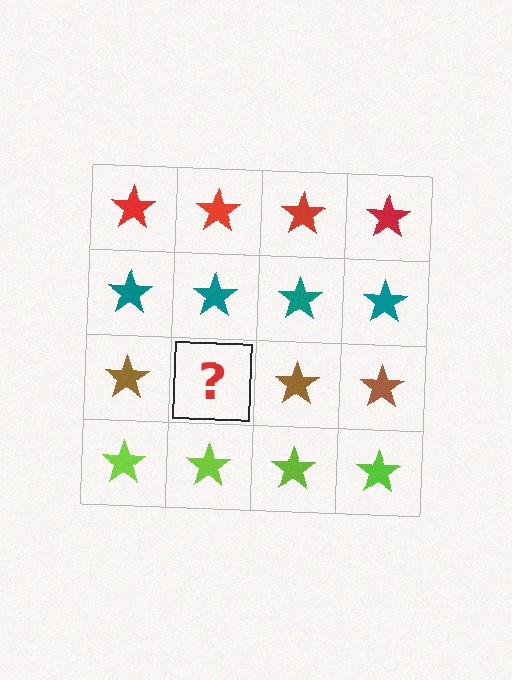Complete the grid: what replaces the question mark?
The question mark should be replaced with a brown star.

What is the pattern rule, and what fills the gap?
The rule is that each row has a consistent color. The gap should be filled with a brown star.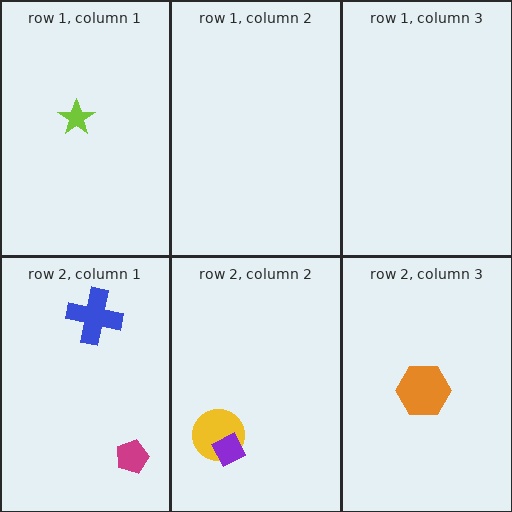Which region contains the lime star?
The row 1, column 1 region.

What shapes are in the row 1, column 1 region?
The lime star.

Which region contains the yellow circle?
The row 2, column 2 region.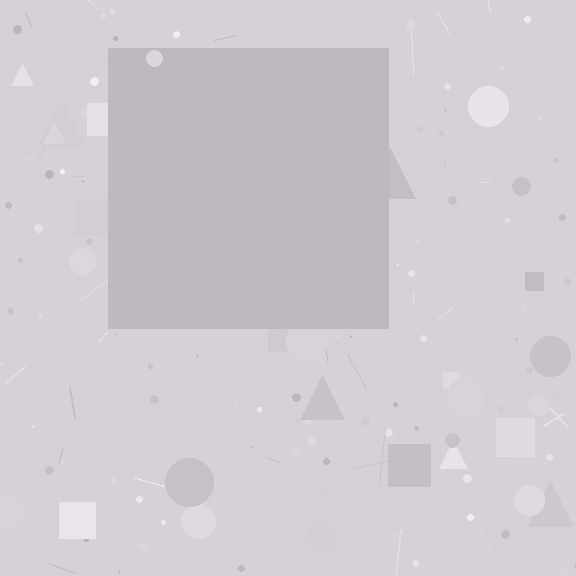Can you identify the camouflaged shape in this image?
The camouflaged shape is a square.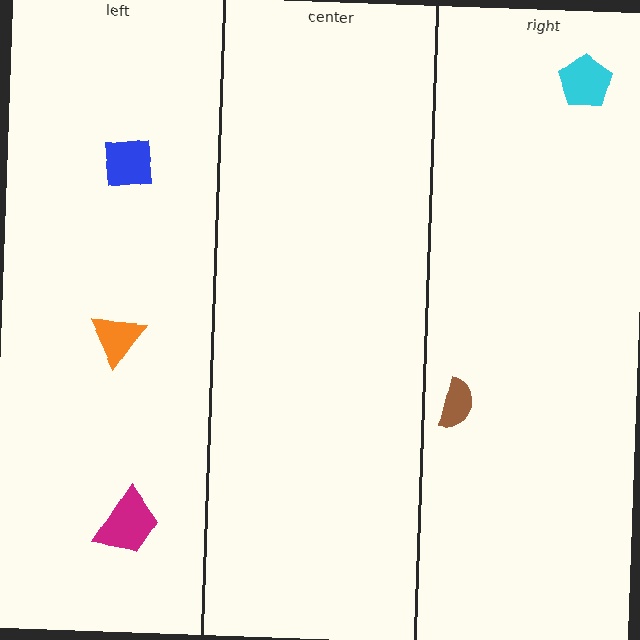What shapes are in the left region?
The orange triangle, the magenta trapezoid, the blue square.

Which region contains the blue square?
The left region.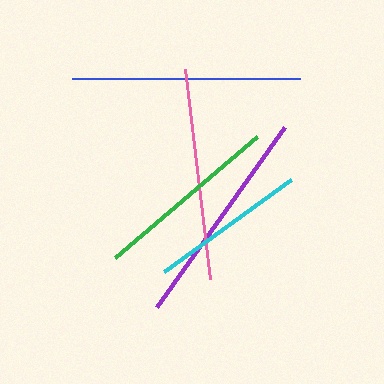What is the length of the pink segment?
The pink segment is approximately 212 pixels long.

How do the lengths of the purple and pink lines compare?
The purple and pink lines are approximately the same length.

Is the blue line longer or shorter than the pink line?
The blue line is longer than the pink line.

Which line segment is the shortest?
The cyan line is the shortest at approximately 157 pixels.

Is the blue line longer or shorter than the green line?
The blue line is longer than the green line.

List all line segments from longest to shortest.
From longest to shortest: blue, purple, pink, green, cyan.